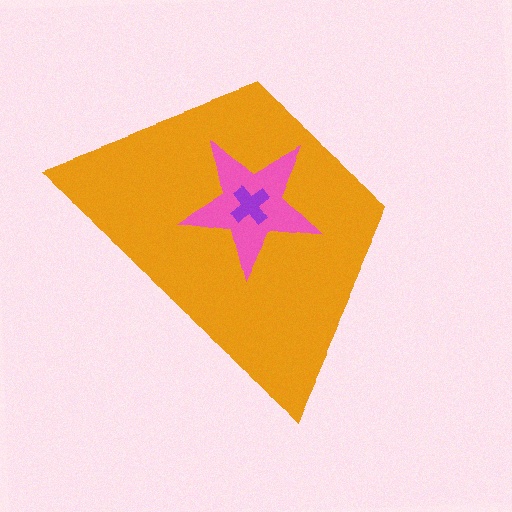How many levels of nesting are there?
3.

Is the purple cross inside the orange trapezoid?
Yes.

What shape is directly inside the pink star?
The purple cross.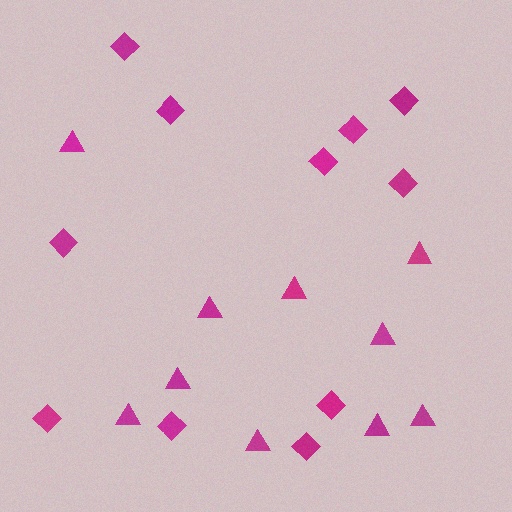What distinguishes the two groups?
There are 2 groups: one group of diamonds (11) and one group of triangles (10).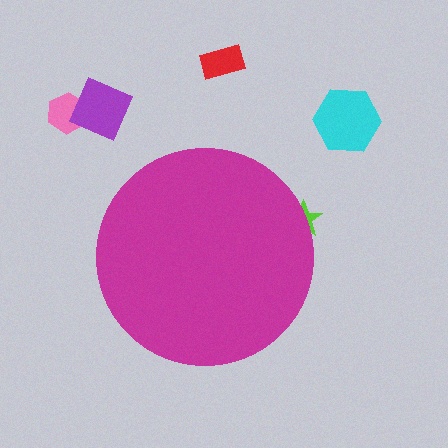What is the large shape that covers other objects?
A magenta circle.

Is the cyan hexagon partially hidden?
No, the cyan hexagon is fully visible.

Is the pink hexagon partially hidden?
No, the pink hexagon is fully visible.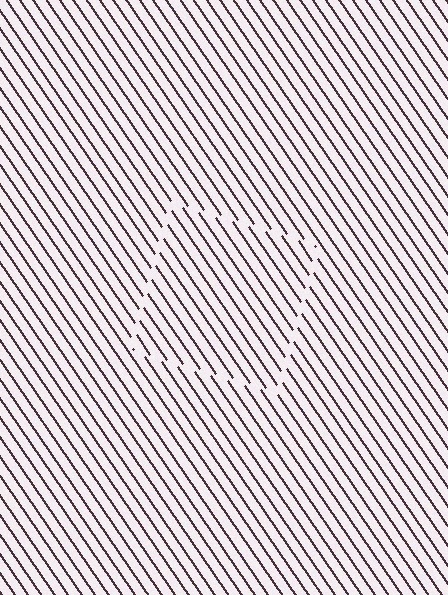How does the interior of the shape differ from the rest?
The interior of the shape contains the same grating, shifted by half a period — the contour is defined by the phase discontinuity where line-ends from the inner and outer gratings abut.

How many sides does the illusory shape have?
4 sides — the line-ends trace a square.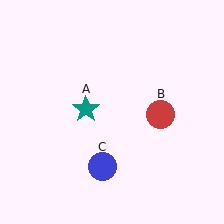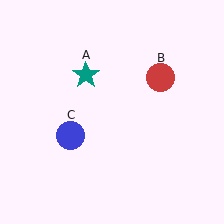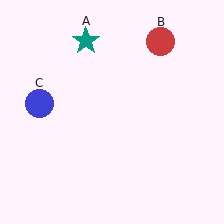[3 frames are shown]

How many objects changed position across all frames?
3 objects changed position: teal star (object A), red circle (object B), blue circle (object C).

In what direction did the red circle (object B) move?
The red circle (object B) moved up.